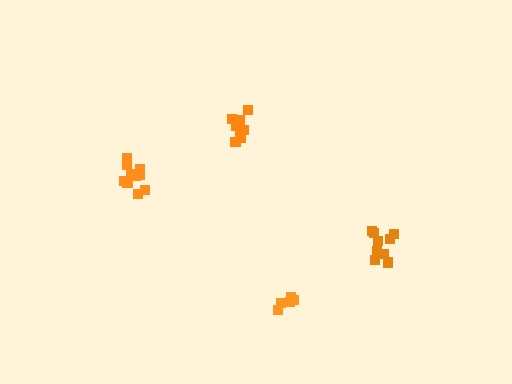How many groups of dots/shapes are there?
There are 4 groups.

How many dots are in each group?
Group 1: 9 dots, Group 2: 11 dots, Group 3: 9 dots, Group 4: 5 dots (34 total).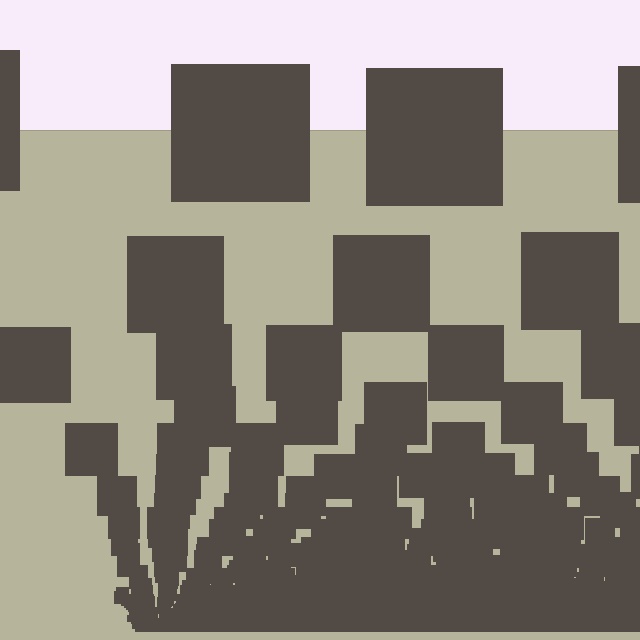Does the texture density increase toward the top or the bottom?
Density increases toward the bottom.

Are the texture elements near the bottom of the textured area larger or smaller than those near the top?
Smaller. The gradient is inverted — elements near the bottom are smaller and denser.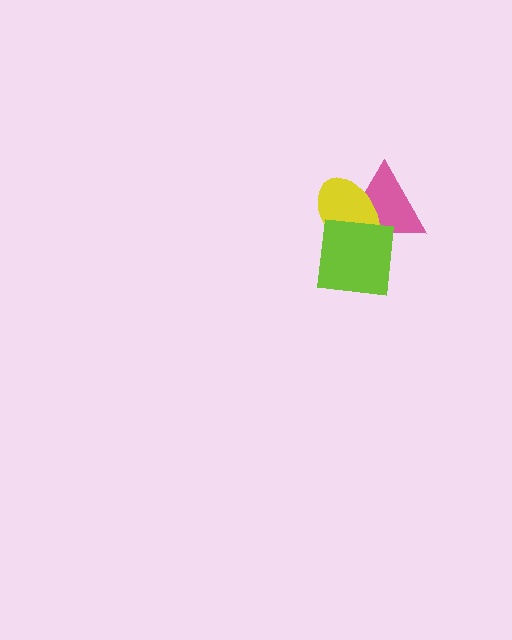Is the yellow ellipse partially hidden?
Yes, it is partially covered by another shape.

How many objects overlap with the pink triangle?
2 objects overlap with the pink triangle.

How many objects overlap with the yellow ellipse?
2 objects overlap with the yellow ellipse.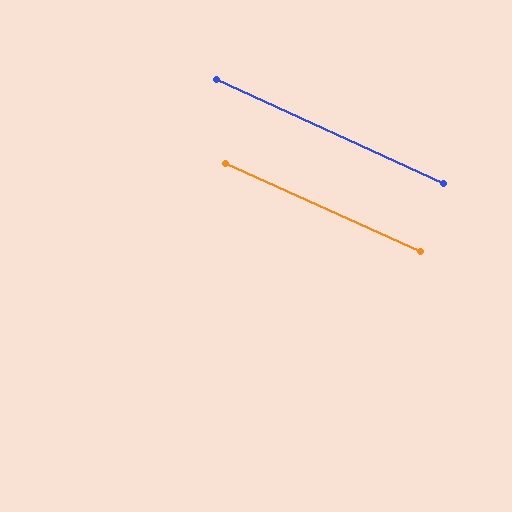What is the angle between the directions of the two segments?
Approximately 0 degrees.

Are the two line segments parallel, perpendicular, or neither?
Parallel — their directions differ by only 0.0°.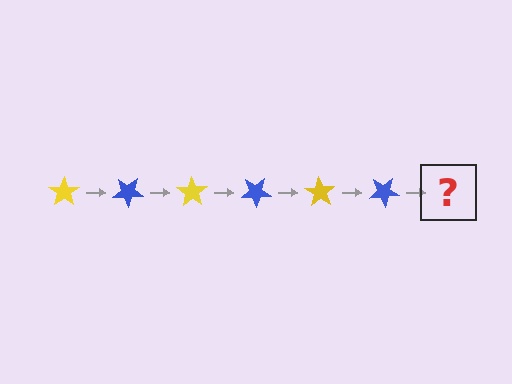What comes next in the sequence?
The next element should be a yellow star, rotated 210 degrees from the start.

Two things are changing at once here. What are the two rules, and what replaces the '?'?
The two rules are that it rotates 35 degrees each step and the color cycles through yellow and blue. The '?' should be a yellow star, rotated 210 degrees from the start.